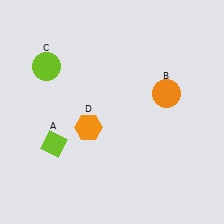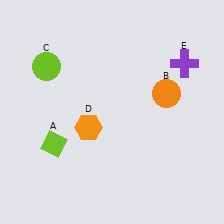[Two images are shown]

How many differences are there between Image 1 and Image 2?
There is 1 difference between the two images.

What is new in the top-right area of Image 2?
A purple cross (E) was added in the top-right area of Image 2.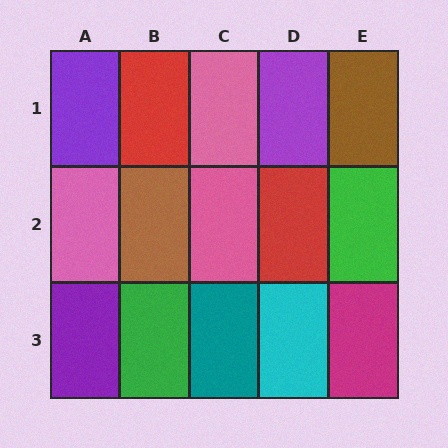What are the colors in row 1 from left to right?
Purple, red, pink, purple, brown.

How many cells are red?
2 cells are red.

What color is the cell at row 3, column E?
Magenta.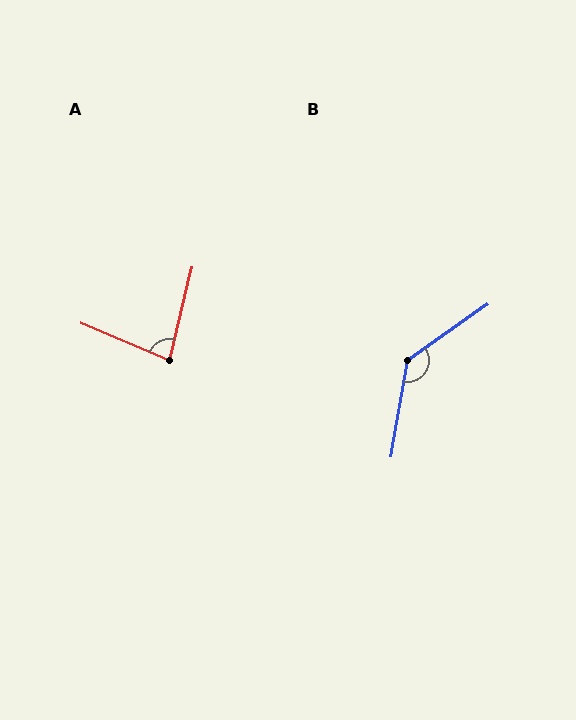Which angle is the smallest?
A, at approximately 81 degrees.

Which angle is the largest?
B, at approximately 135 degrees.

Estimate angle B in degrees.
Approximately 135 degrees.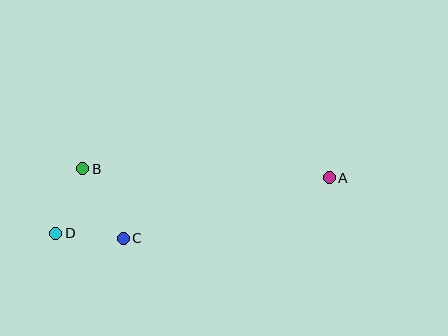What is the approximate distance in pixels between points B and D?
The distance between B and D is approximately 70 pixels.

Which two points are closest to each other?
Points C and D are closest to each other.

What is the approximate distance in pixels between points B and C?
The distance between B and C is approximately 80 pixels.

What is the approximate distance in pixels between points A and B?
The distance between A and B is approximately 247 pixels.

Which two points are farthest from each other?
Points A and D are farthest from each other.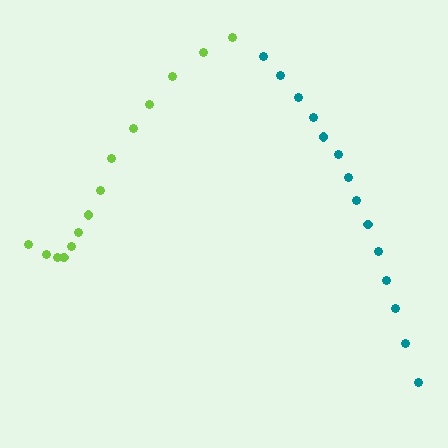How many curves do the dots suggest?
There are 2 distinct paths.